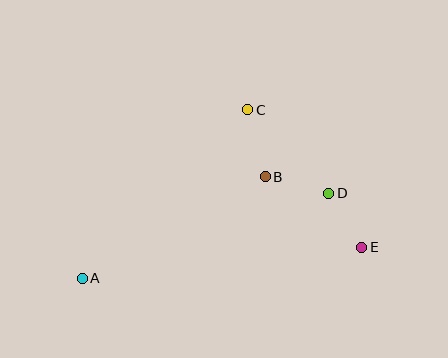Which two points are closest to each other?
Points D and E are closest to each other.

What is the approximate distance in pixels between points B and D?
The distance between B and D is approximately 66 pixels.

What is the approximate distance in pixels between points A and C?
The distance between A and C is approximately 236 pixels.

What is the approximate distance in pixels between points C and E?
The distance between C and E is approximately 178 pixels.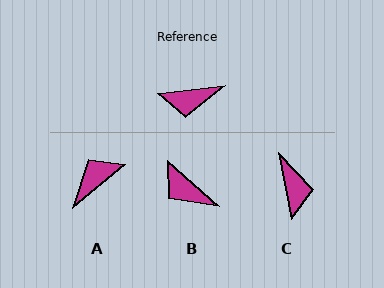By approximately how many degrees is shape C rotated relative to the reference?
Approximately 94 degrees counter-clockwise.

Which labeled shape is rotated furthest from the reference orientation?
A, about 147 degrees away.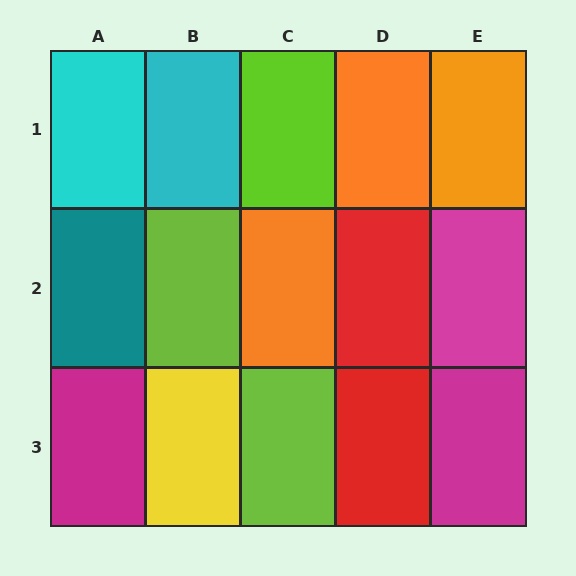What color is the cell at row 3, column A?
Magenta.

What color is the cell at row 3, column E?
Magenta.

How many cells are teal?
1 cell is teal.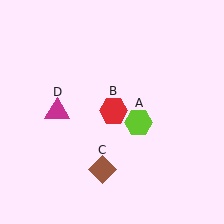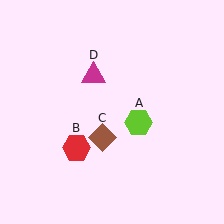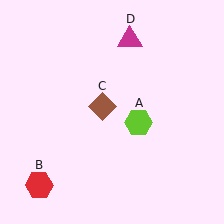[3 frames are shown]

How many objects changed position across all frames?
3 objects changed position: red hexagon (object B), brown diamond (object C), magenta triangle (object D).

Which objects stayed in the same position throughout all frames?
Lime hexagon (object A) remained stationary.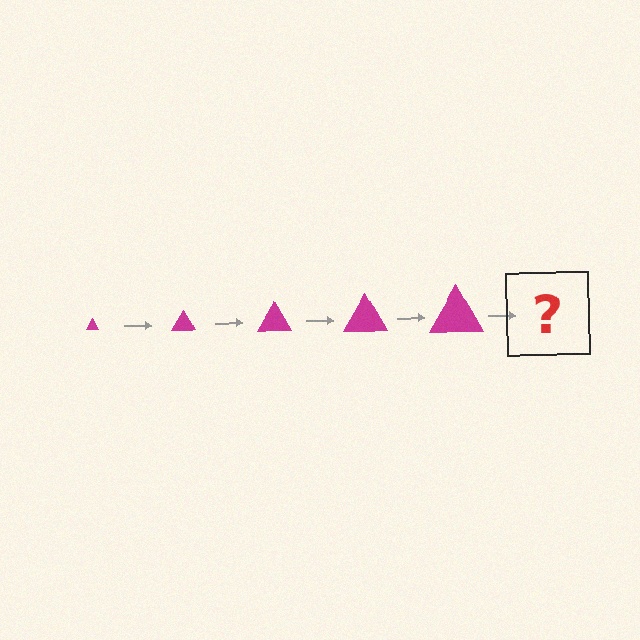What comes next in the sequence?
The next element should be a magenta triangle, larger than the previous one.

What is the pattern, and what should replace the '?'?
The pattern is that the triangle gets progressively larger each step. The '?' should be a magenta triangle, larger than the previous one.